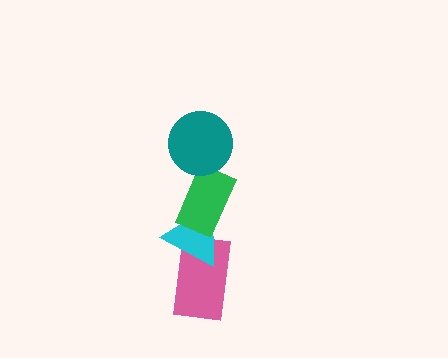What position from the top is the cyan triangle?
The cyan triangle is 3rd from the top.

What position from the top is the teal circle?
The teal circle is 1st from the top.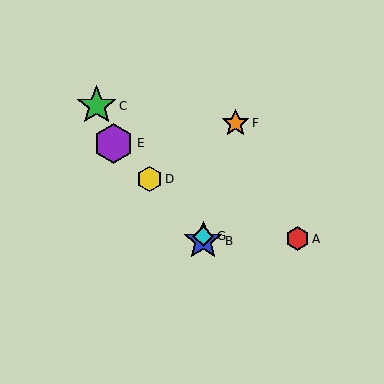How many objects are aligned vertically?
2 objects (B, G) are aligned vertically.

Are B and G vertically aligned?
Yes, both are at x≈203.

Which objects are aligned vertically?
Objects B, G are aligned vertically.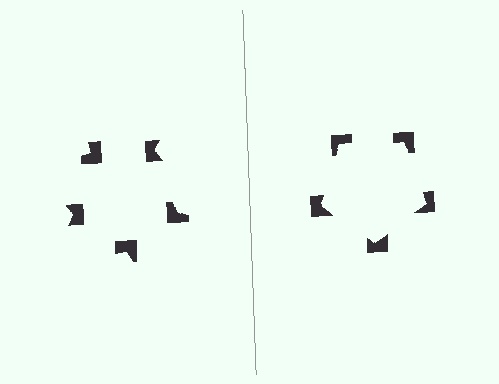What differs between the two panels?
The notched squares are positioned identically on both sides; only the wedge orientations differ. On the right they align to a pentagon; on the left they are misaligned.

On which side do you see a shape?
An illusory pentagon appears on the right side. On the left side the wedge cuts are rotated, so no coherent shape forms.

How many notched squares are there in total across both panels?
10 — 5 on each side.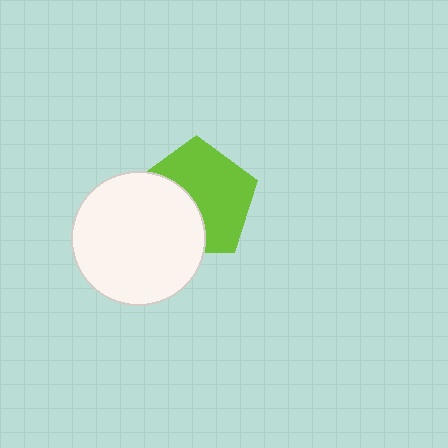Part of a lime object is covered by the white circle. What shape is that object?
It is a pentagon.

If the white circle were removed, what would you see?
You would see the complete lime pentagon.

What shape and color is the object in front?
The object in front is a white circle.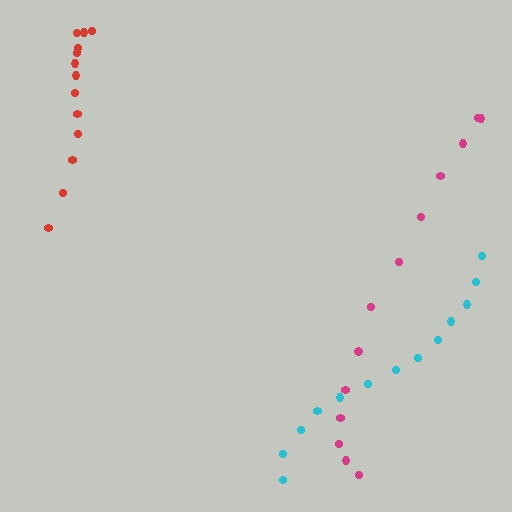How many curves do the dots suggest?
There are 3 distinct paths.